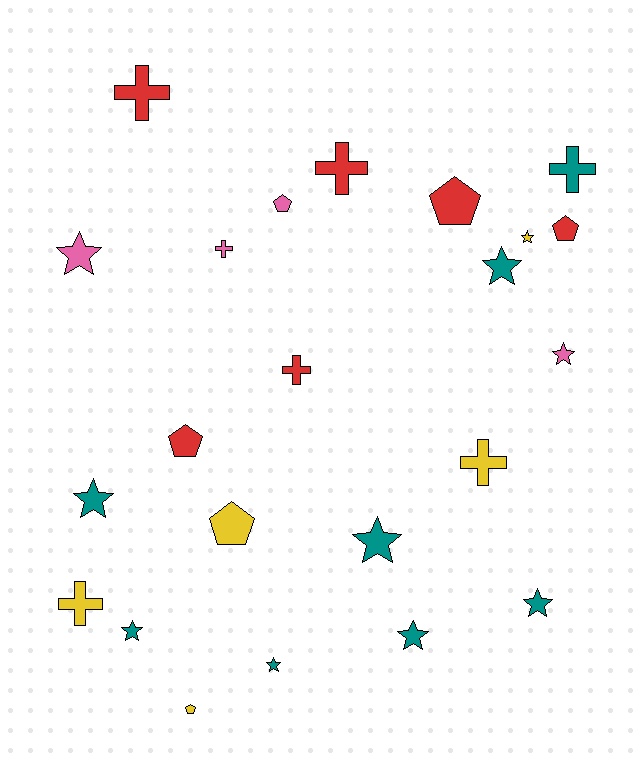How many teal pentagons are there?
There are no teal pentagons.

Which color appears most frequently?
Teal, with 8 objects.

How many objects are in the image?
There are 23 objects.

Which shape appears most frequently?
Star, with 10 objects.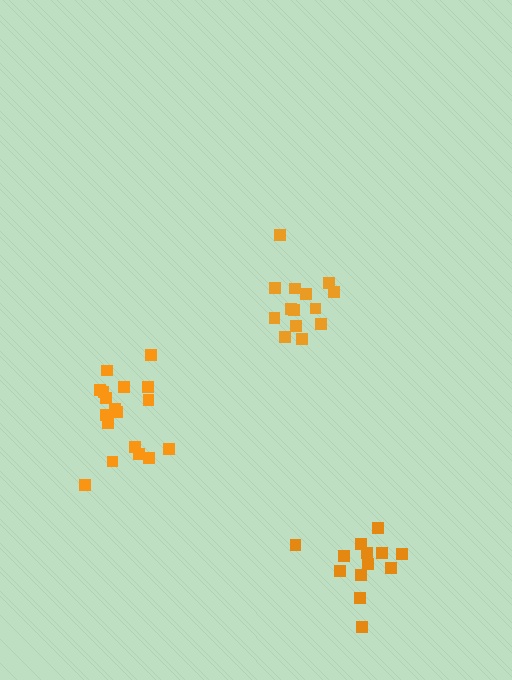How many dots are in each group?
Group 1: 14 dots, Group 2: 18 dots, Group 3: 13 dots (45 total).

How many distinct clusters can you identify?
There are 3 distinct clusters.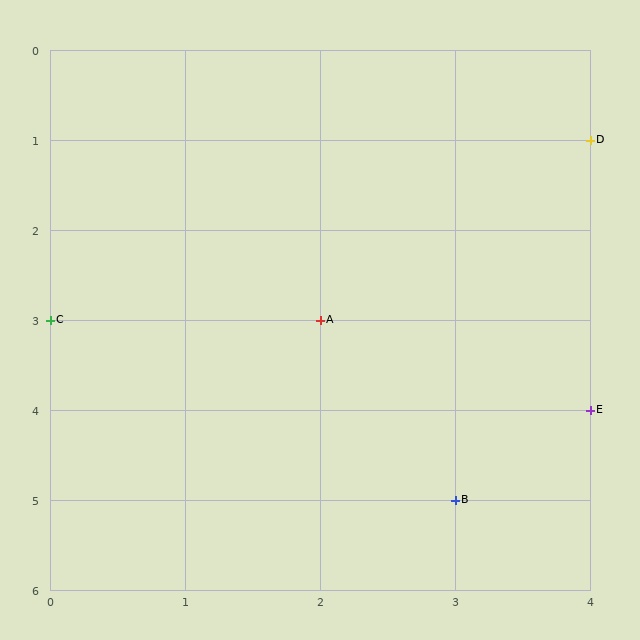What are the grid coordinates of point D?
Point D is at grid coordinates (4, 1).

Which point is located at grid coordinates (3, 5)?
Point B is at (3, 5).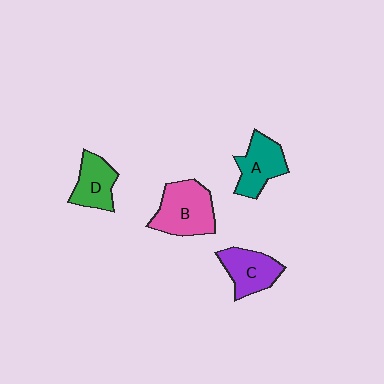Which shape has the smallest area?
Shape D (green).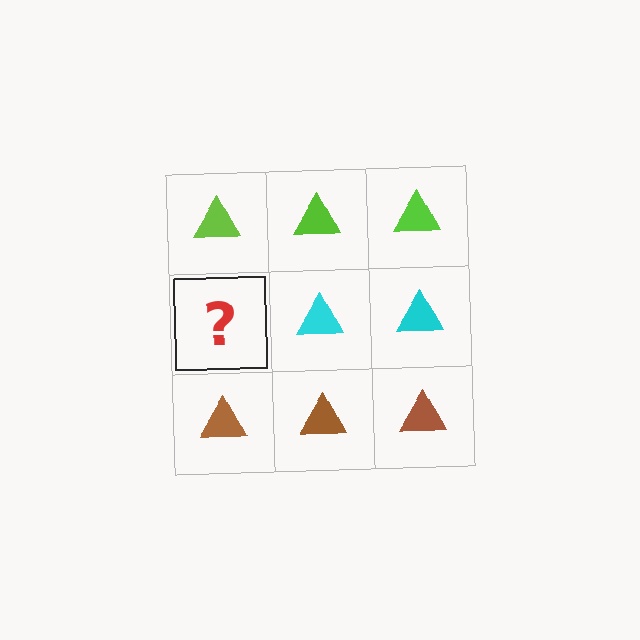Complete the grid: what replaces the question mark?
The question mark should be replaced with a cyan triangle.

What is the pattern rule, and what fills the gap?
The rule is that each row has a consistent color. The gap should be filled with a cyan triangle.